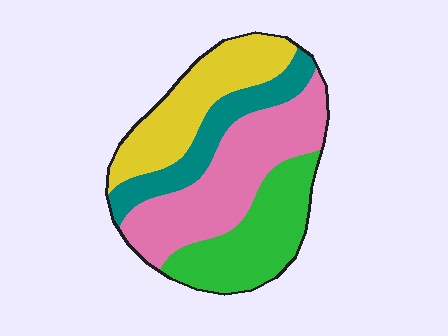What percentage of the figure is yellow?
Yellow takes up about one quarter (1/4) of the figure.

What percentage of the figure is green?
Green takes up about one quarter (1/4) of the figure.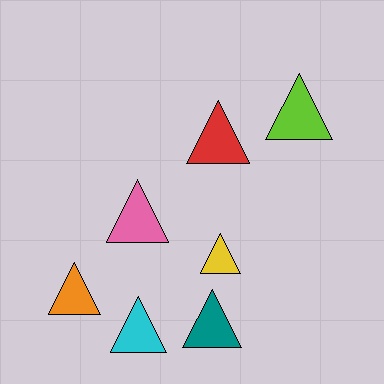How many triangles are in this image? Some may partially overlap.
There are 7 triangles.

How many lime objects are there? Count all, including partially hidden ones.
There is 1 lime object.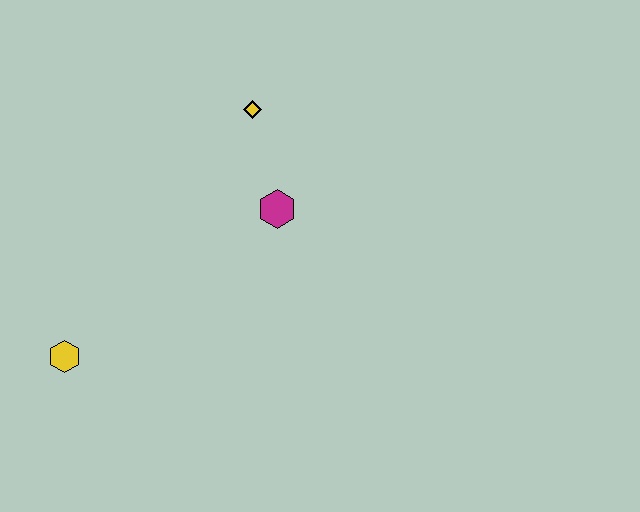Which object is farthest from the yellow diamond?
The yellow hexagon is farthest from the yellow diamond.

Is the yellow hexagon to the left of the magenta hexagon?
Yes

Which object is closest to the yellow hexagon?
The magenta hexagon is closest to the yellow hexagon.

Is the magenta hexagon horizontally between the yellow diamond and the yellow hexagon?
No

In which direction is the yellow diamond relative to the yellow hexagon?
The yellow diamond is above the yellow hexagon.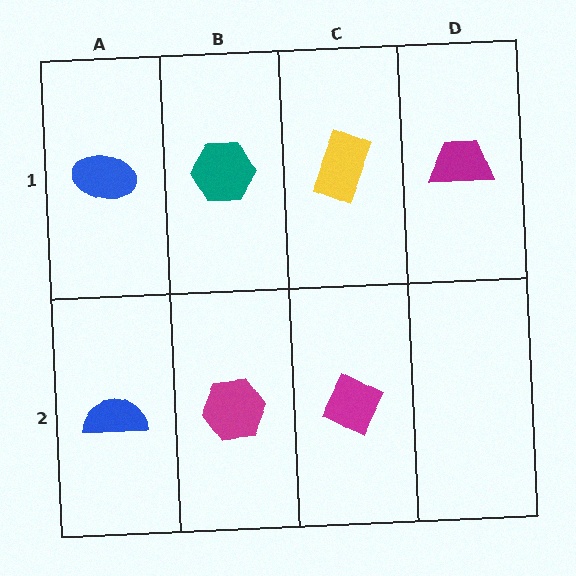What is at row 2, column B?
A magenta hexagon.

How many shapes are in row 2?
3 shapes.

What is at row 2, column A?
A blue semicircle.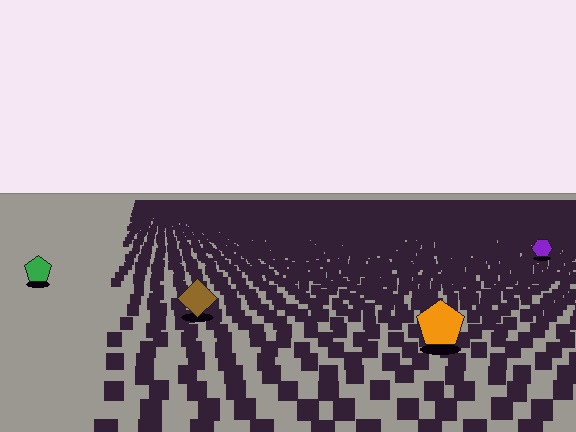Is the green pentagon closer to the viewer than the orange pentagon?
No. The orange pentagon is closer — you can tell from the texture gradient: the ground texture is coarser near it.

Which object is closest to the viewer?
The orange pentagon is closest. The texture marks near it are larger and more spread out.